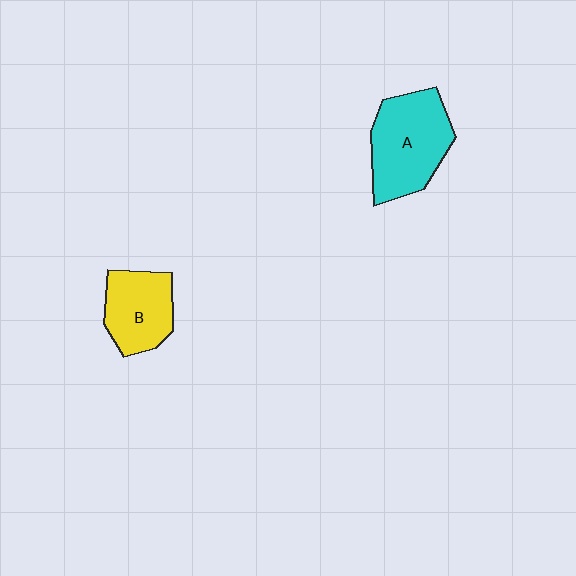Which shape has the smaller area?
Shape B (yellow).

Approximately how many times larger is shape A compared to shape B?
Approximately 1.4 times.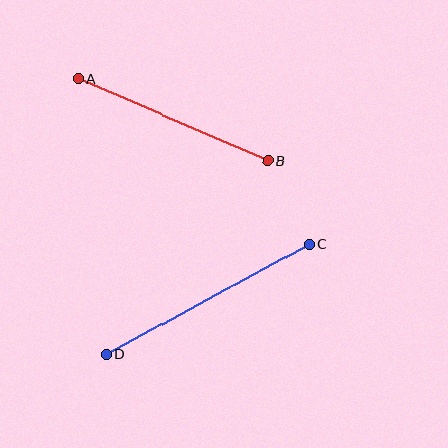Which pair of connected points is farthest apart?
Points C and D are farthest apart.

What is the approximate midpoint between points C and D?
The midpoint is at approximately (208, 299) pixels.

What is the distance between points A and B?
The distance is approximately 207 pixels.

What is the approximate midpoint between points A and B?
The midpoint is at approximately (173, 120) pixels.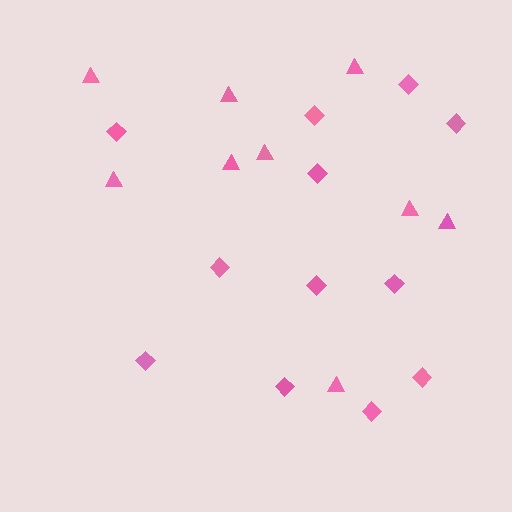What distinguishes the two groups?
There are 2 groups: one group of diamonds (12) and one group of triangles (9).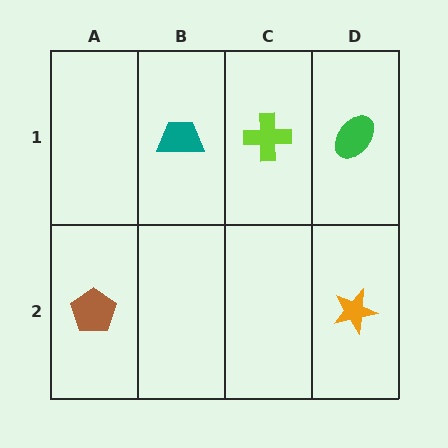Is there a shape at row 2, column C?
No, that cell is empty.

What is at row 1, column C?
A lime cross.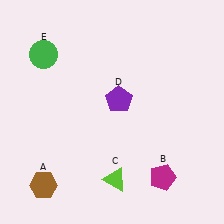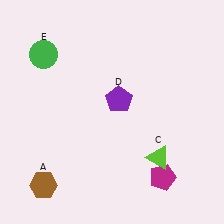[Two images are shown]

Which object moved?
The lime triangle (C) moved right.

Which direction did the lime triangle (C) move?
The lime triangle (C) moved right.